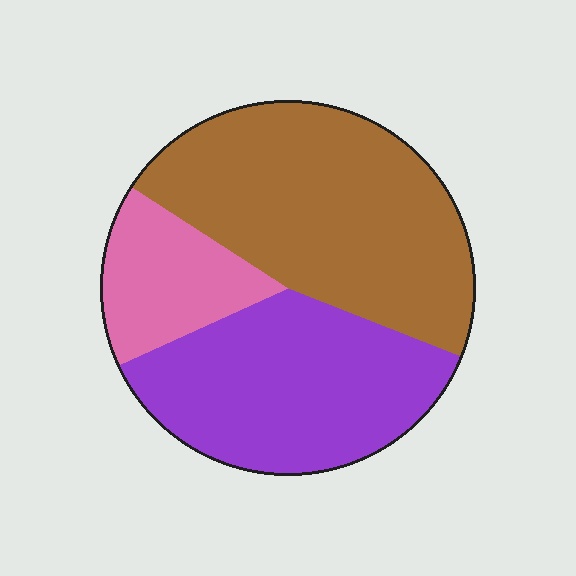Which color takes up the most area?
Brown, at roughly 45%.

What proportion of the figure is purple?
Purple covers around 35% of the figure.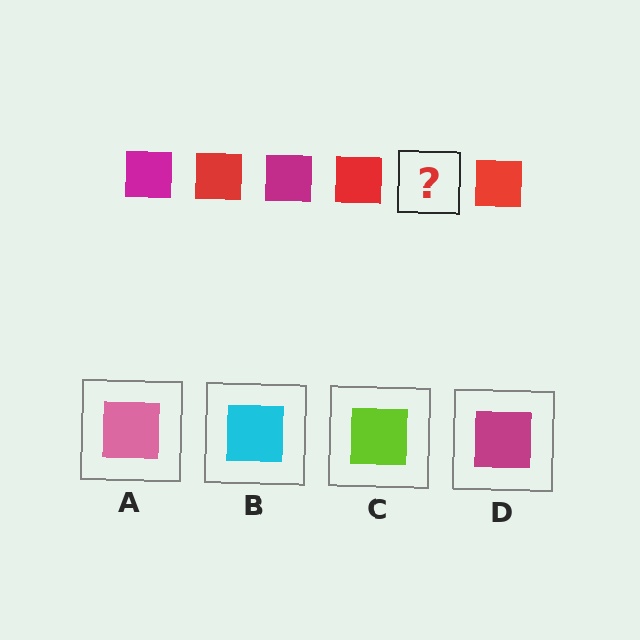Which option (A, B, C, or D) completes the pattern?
D.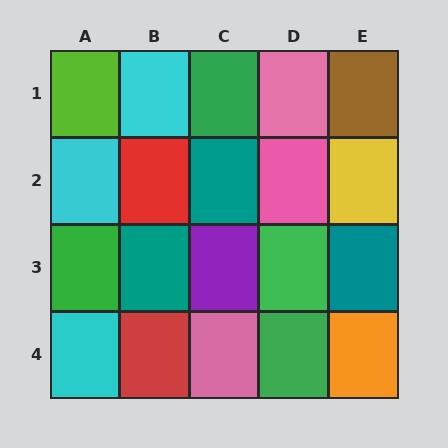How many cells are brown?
1 cell is brown.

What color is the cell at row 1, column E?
Brown.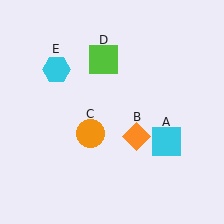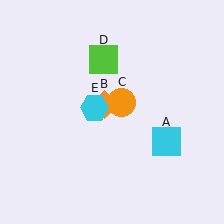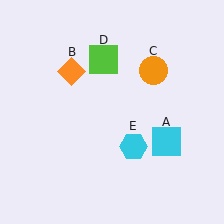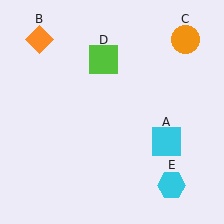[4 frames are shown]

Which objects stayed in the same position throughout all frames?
Cyan square (object A) and lime square (object D) remained stationary.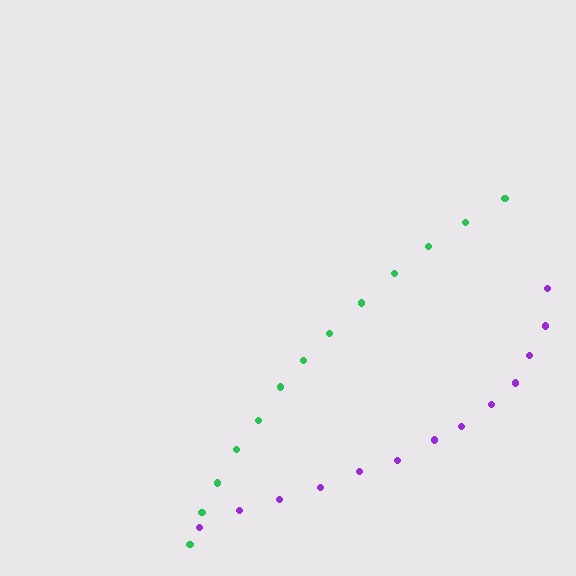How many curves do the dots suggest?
There are 2 distinct paths.